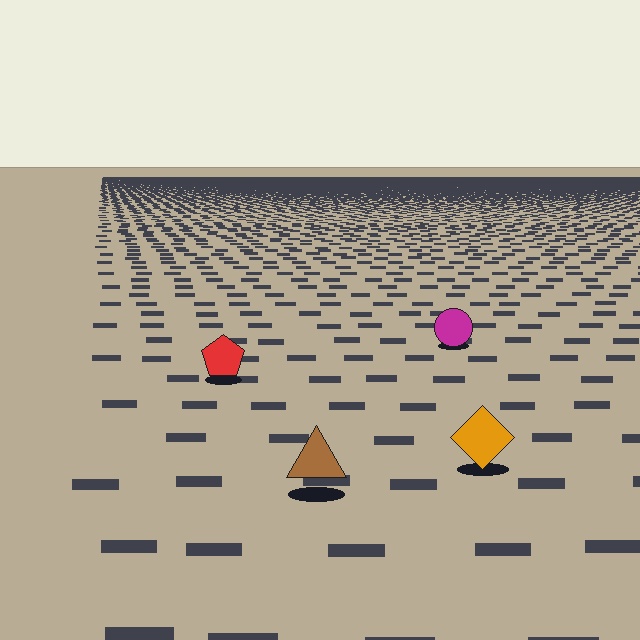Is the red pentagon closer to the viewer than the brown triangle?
No. The brown triangle is closer — you can tell from the texture gradient: the ground texture is coarser near it.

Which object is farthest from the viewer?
The magenta circle is farthest from the viewer. It appears smaller and the ground texture around it is denser.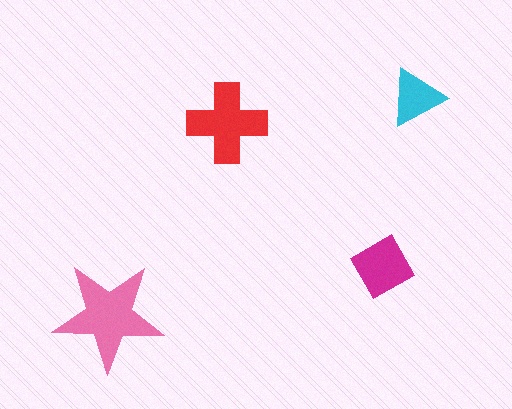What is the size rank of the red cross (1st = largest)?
2nd.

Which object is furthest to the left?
The pink star is leftmost.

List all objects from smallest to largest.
The cyan triangle, the magenta diamond, the red cross, the pink star.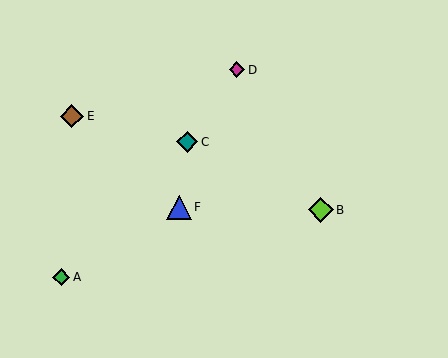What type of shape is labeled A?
Shape A is a green diamond.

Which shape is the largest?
The lime diamond (labeled B) is the largest.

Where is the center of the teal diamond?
The center of the teal diamond is at (187, 142).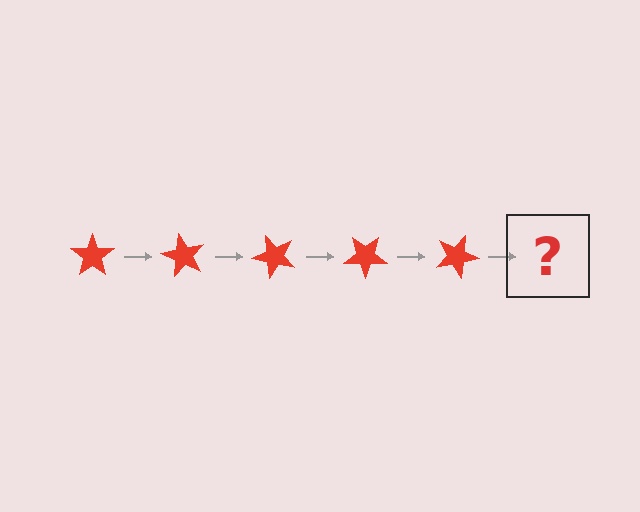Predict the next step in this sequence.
The next step is a red star rotated 300 degrees.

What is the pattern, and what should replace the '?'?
The pattern is that the star rotates 60 degrees each step. The '?' should be a red star rotated 300 degrees.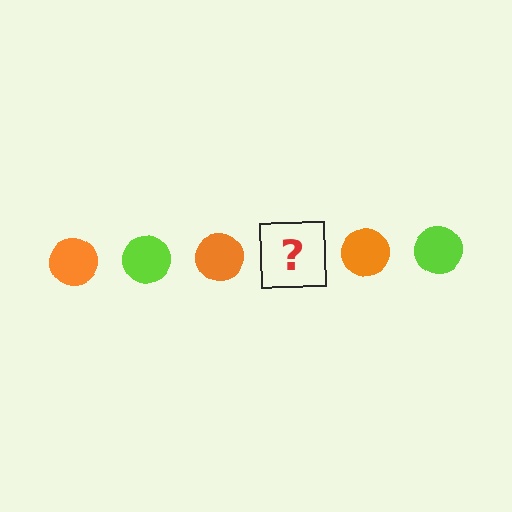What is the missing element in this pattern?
The missing element is a lime circle.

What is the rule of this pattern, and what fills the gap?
The rule is that the pattern cycles through orange, lime circles. The gap should be filled with a lime circle.